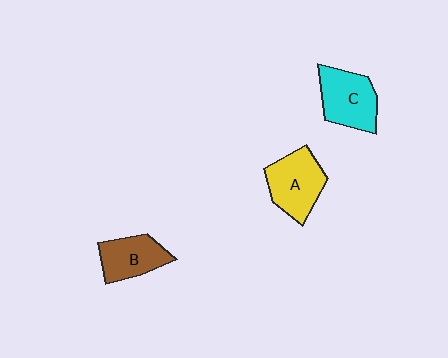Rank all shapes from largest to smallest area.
From largest to smallest: A (yellow), C (cyan), B (brown).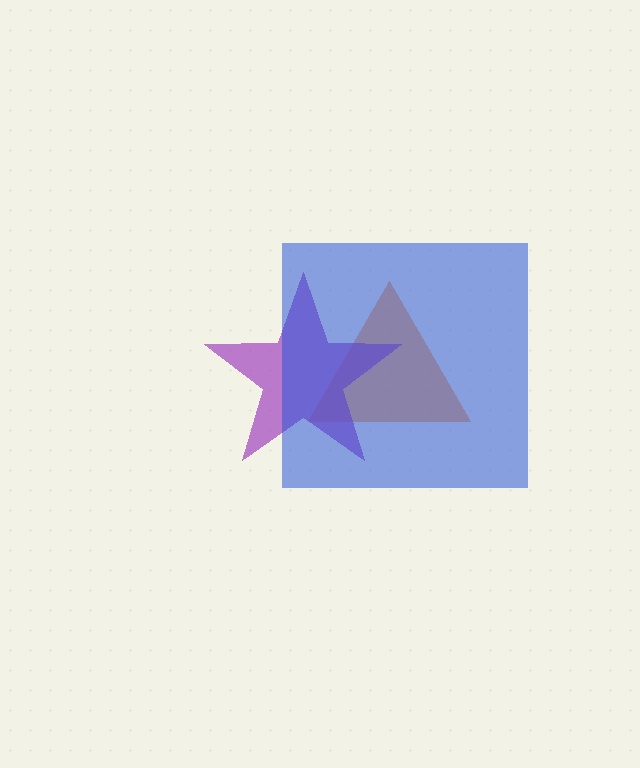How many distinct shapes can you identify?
There are 3 distinct shapes: an orange triangle, a purple star, a blue square.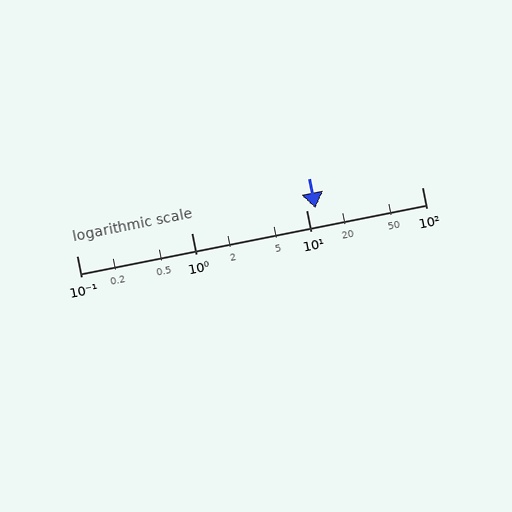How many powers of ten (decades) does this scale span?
The scale spans 3 decades, from 0.1 to 100.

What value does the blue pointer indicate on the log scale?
The pointer indicates approximately 12.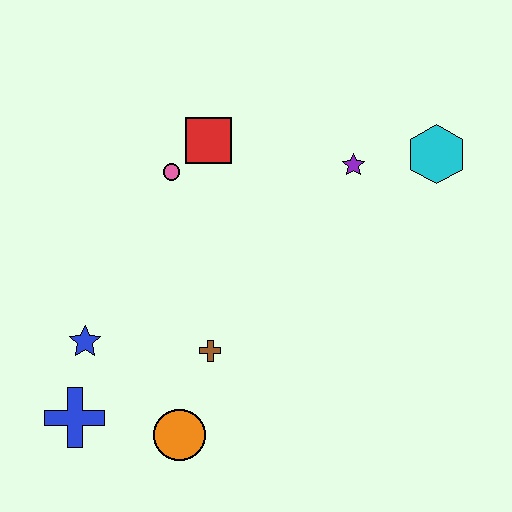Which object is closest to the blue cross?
The blue star is closest to the blue cross.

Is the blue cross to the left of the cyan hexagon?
Yes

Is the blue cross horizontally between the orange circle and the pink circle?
No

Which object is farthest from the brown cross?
The cyan hexagon is farthest from the brown cross.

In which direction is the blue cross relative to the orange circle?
The blue cross is to the left of the orange circle.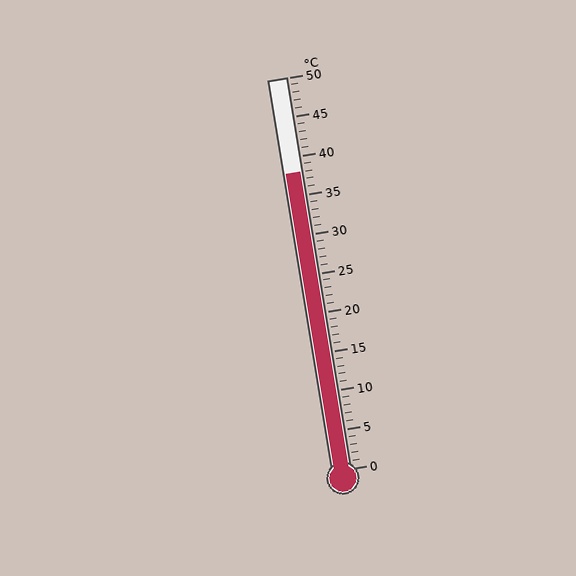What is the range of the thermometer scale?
The thermometer scale ranges from 0°C to 50°C.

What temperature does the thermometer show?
The thermometer shows approximately 38°C.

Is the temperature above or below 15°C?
The temperature is above 15°C.